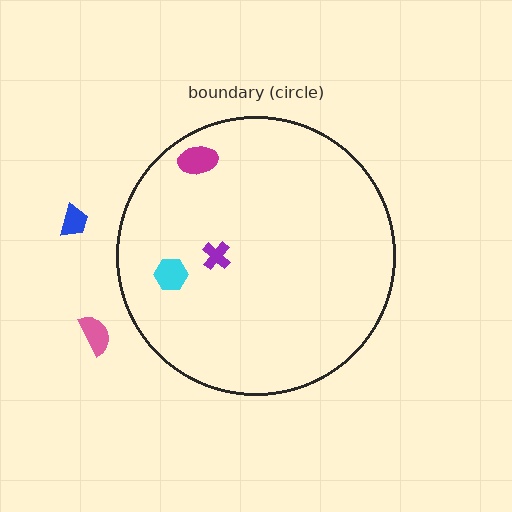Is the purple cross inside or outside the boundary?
Inside.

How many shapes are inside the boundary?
3 inside, 2 outside.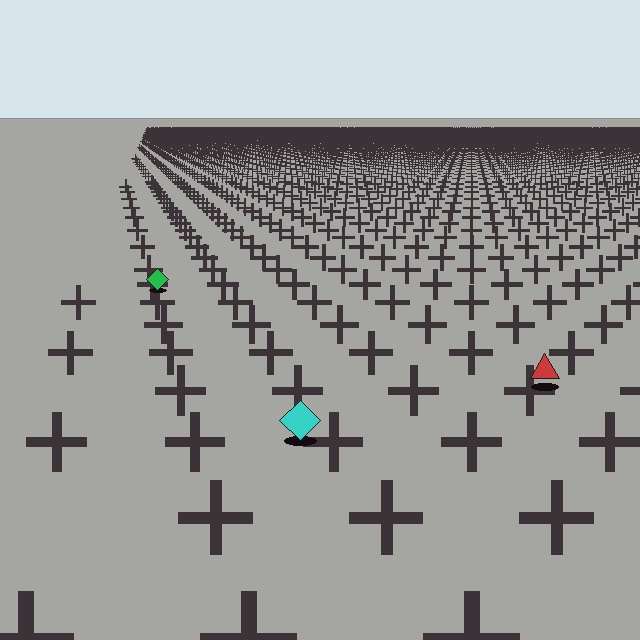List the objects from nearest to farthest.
From nearest to farthest: the cyan diamond, the red triangle, the green diamond.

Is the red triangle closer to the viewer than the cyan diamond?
No. The cyan diamond is closer — you can tell from the texture gradient: the ground texture is coarser near it.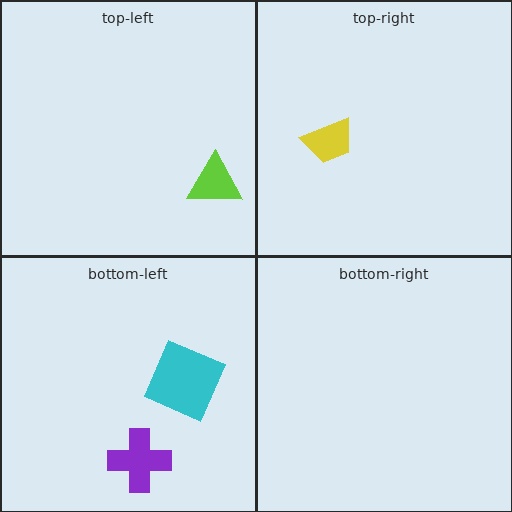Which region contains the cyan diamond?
The bottom-left region.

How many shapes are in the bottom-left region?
2.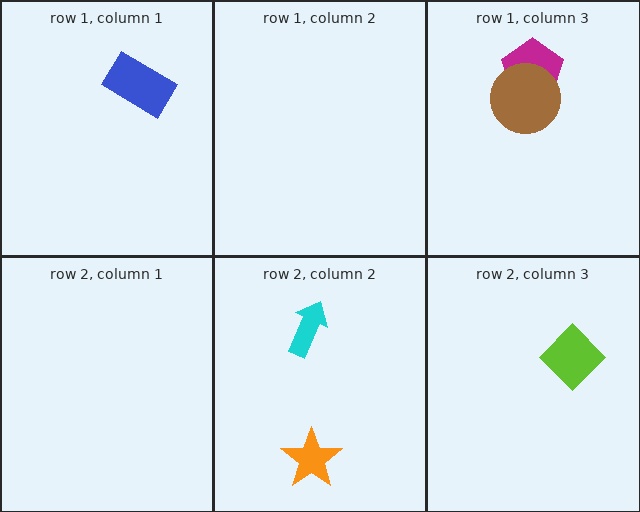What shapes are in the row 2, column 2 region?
The orange star, the cyan arrow.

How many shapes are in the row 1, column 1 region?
1.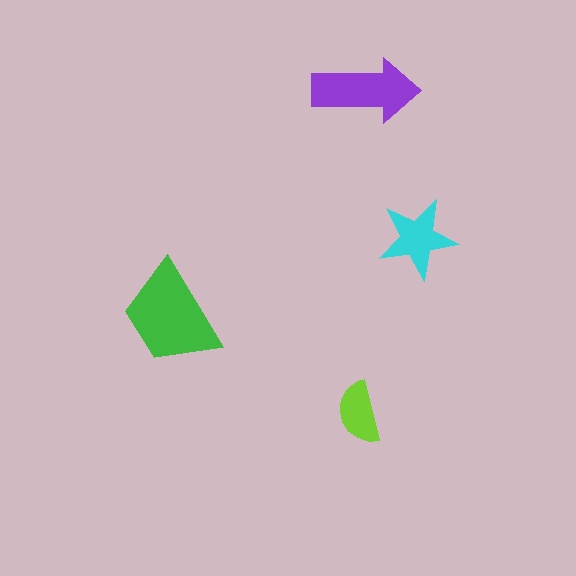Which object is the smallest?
The lime semicircle.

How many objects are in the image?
There are 4 objects in the image.